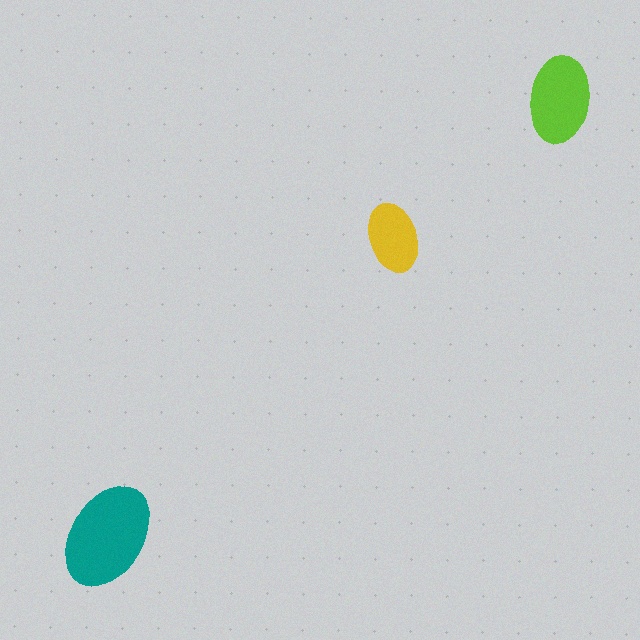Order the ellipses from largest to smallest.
the teal one, the lime one, the yellow one.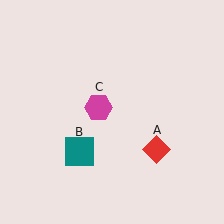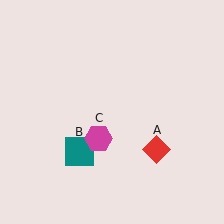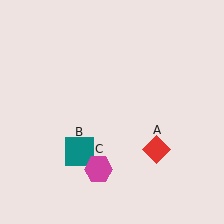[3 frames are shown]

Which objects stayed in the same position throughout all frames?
Red diamond (object A) and teal square (object B) remained stationary.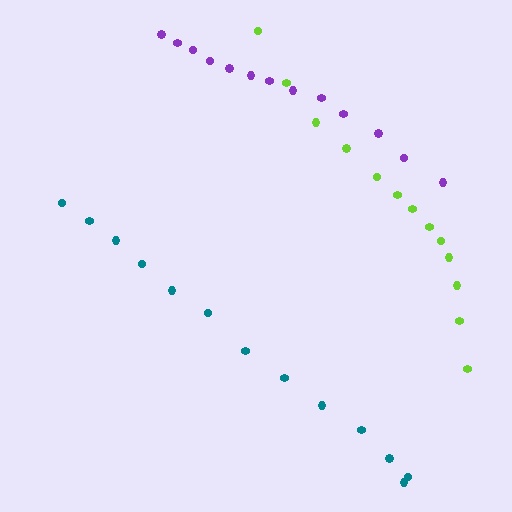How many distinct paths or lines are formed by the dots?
There are 3 distinct paths.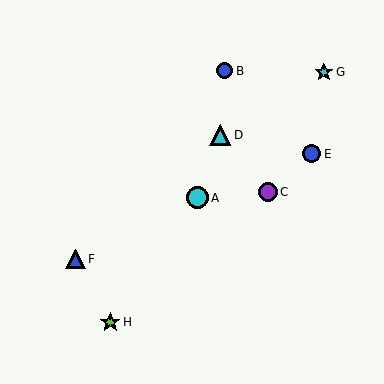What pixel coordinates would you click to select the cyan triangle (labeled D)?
Click at (220, 135) to select the cyan triangle D.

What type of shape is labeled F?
Shape F is a blue triangle.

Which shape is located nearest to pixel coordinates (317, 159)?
The blue circle (labeled E) at (312, 154) is nearest to that location.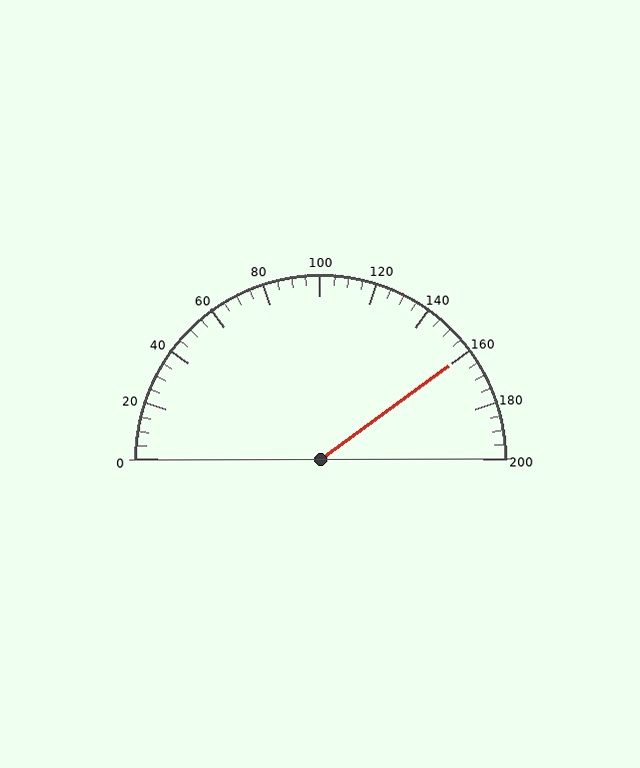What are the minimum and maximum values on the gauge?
The gauge ranges from 0 to 200.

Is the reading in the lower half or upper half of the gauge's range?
The reading is in the upper half of the range (0 to 200).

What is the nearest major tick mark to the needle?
The nearest major tick mark is 160.